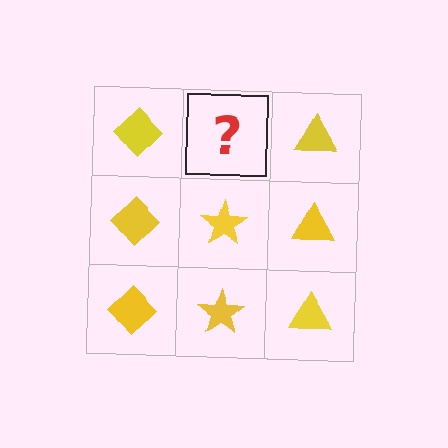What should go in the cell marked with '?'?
The missing cell should contain a yellow star.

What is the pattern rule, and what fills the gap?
The rule is that each column has a consistent shape. The gap should be filled with a yellow star.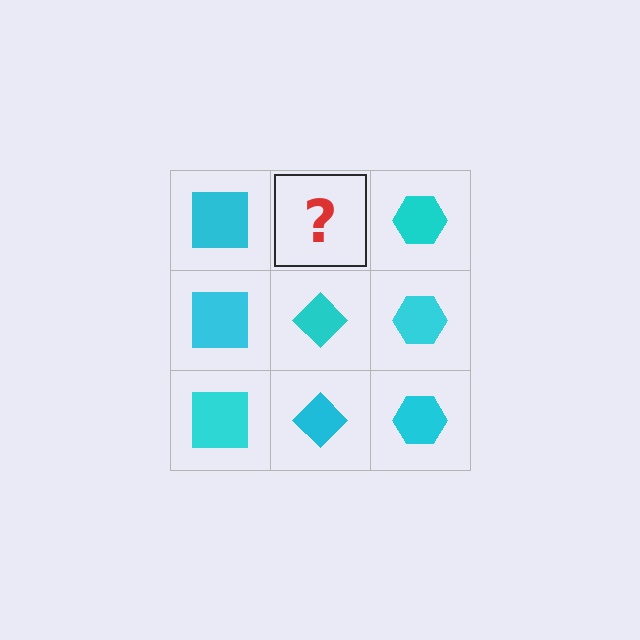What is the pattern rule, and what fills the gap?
The rule is that each column has a consistent shape. The gap should be filled with a cyan diamond.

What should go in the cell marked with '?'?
The missing cell should contain a cyan diamond.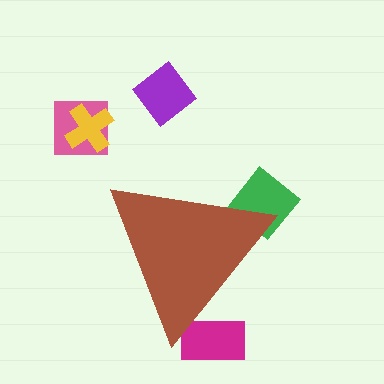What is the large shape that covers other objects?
A brown triangle.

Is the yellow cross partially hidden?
No, the yellow cross is fully visible.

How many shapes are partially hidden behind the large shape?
2 shapes are partially hidden.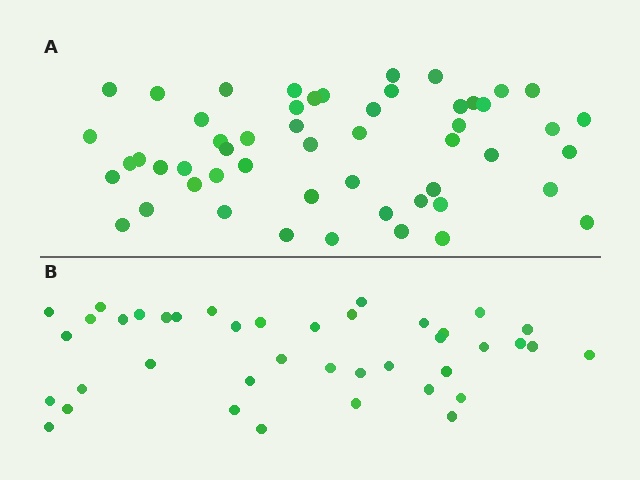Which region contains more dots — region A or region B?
Region A (the top region) has more dots.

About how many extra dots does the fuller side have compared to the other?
Region A has approximately 15 more dots than region B.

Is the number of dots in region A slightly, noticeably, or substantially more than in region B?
Region A has noticeably more, but not dramatically so. The ratio is roughly 1.3 to 1.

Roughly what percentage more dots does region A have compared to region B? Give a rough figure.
About 30% more.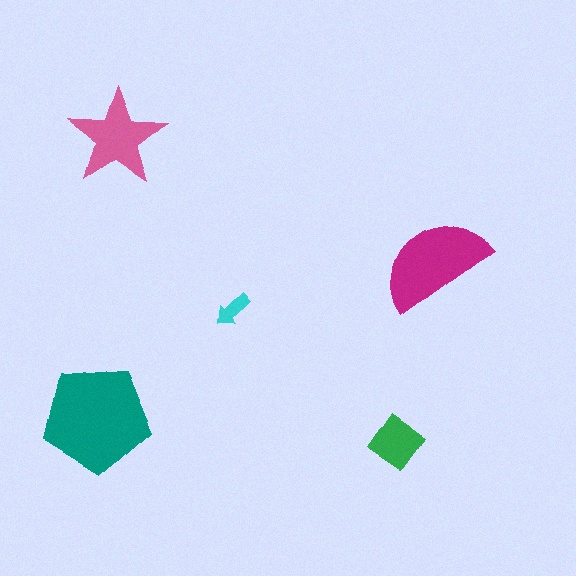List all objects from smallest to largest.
The cyan arrow, the green diamond, the pink star, the magenta semicircle, the teal pentagon.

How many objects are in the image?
There are 5 objects in the image.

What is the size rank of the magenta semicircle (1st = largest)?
2nd.